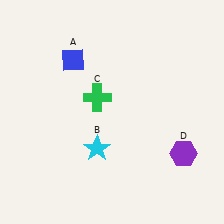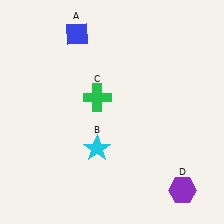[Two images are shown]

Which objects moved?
The objects that moved are: the blue diamond (A), the purple hexagon (D).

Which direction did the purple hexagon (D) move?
The purple hexagon (D) moved down.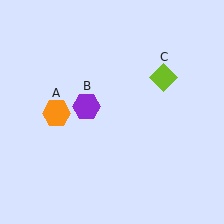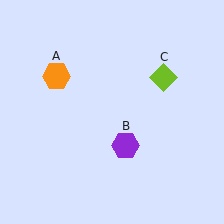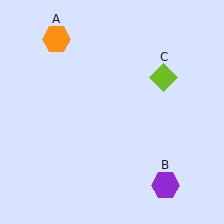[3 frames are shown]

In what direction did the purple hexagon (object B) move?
The purple hexagon (object B) moved down and to the right.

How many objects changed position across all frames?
2 objects changed position: orange hexagon (object A), purple hexagon (object B).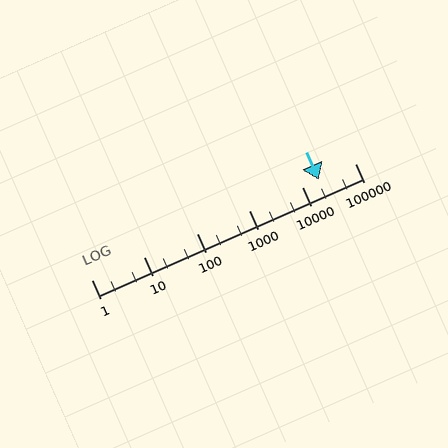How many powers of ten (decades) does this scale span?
The scale spans 5 decades, from 1 to 100000.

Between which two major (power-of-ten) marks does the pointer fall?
The pointer is between 10000 and 100000.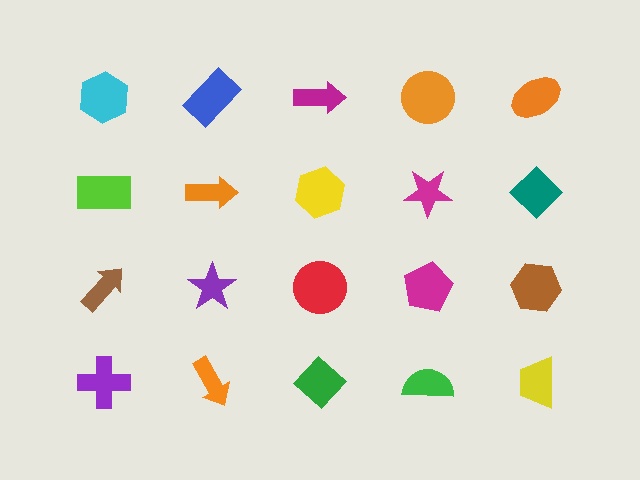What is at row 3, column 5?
A brown hexagon.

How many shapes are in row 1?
5 shapes.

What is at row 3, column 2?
A purple star.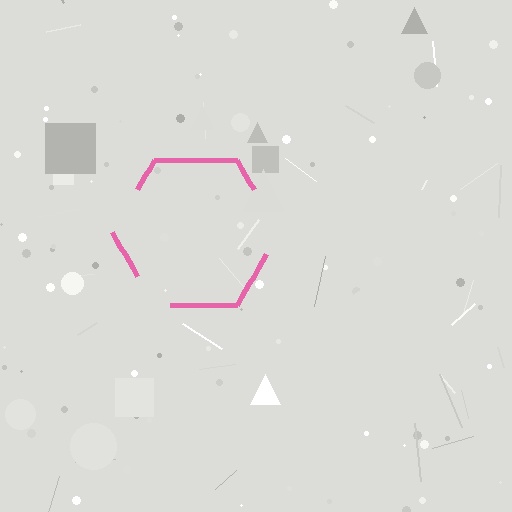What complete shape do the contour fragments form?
The contour fragments form a hexagon.